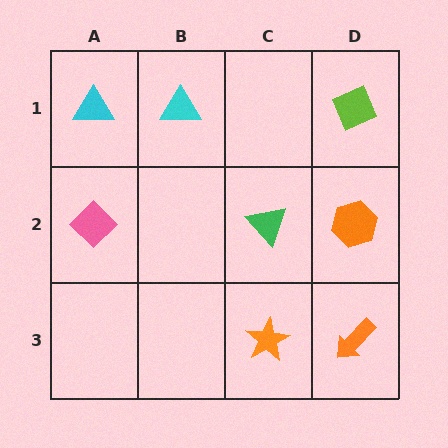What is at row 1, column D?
A lime diamond.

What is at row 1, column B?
A cyan triangle.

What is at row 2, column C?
A green triangle.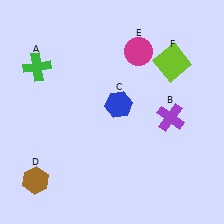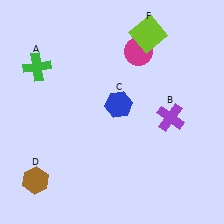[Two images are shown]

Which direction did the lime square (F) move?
The lime square (F) moved up.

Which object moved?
The lime square (F) moved up.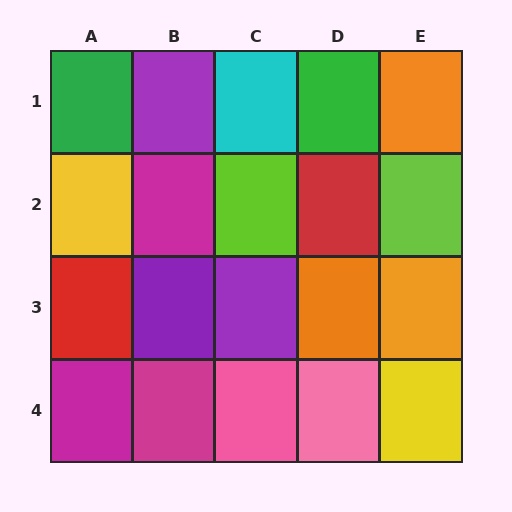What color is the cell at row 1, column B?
Purple.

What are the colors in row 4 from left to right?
Magenta, magenta, pink, pink, yellow.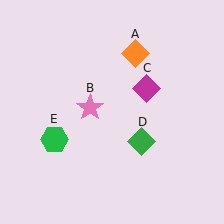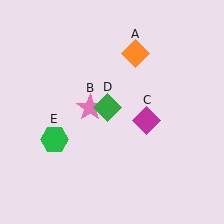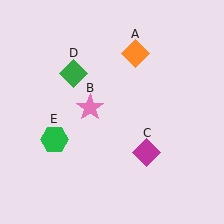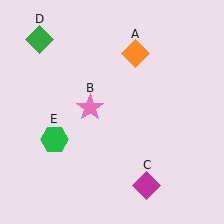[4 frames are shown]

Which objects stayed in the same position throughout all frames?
Orange diamond (object A) and pink star (object B) and green hexagon (object E) remained stationary.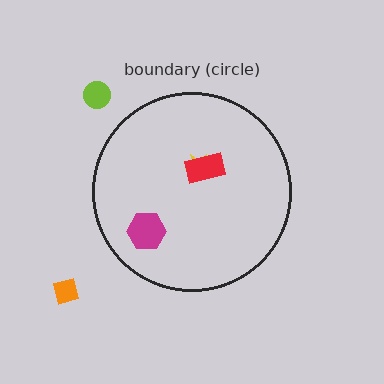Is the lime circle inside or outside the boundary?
Outside.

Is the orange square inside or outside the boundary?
Outside.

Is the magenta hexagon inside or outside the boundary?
Inside.